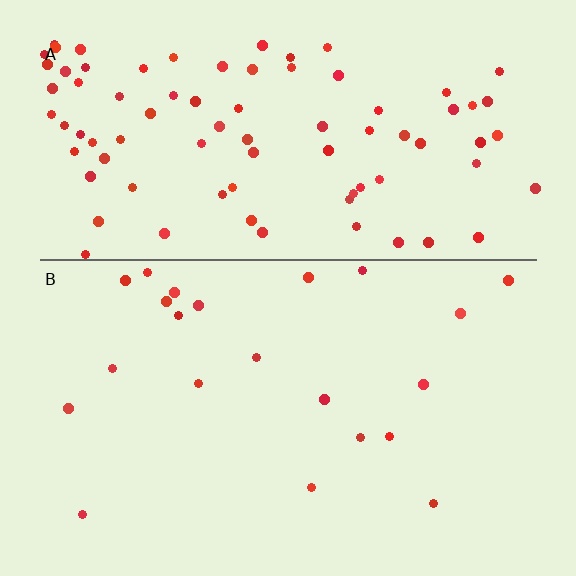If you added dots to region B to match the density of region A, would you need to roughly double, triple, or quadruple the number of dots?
Approximately quadruple.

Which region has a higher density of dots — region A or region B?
A (the top).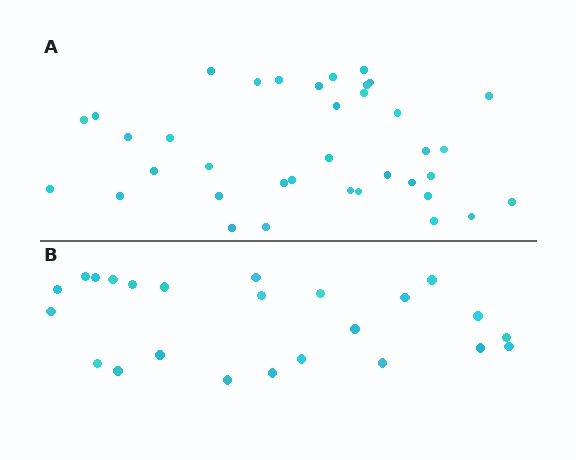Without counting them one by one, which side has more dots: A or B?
Region A (the top region) has more dots.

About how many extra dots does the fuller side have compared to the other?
Region A has approximately 15 more dots than region B.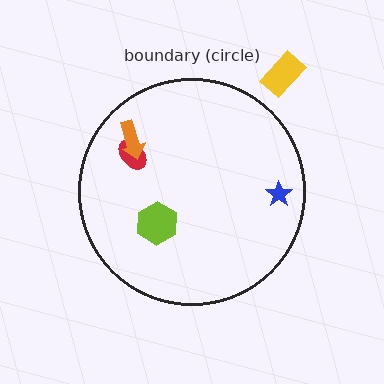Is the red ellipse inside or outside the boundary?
Inside.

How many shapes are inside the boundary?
4 inside, 1 outside.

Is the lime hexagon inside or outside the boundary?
Inside.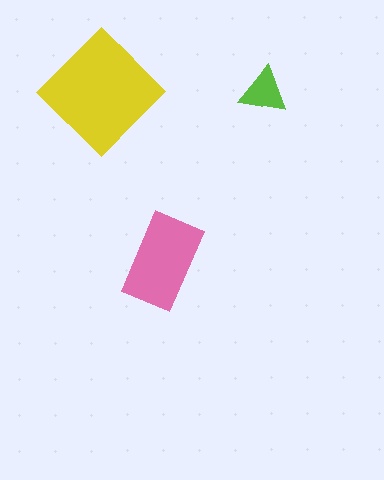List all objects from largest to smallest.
The yellow diamond, the pink rectangle, the lime triangle.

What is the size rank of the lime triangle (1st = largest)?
3rd.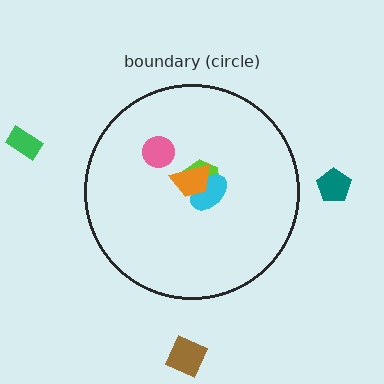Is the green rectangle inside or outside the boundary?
Outside.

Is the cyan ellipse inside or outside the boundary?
Inside.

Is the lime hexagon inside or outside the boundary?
Inside.